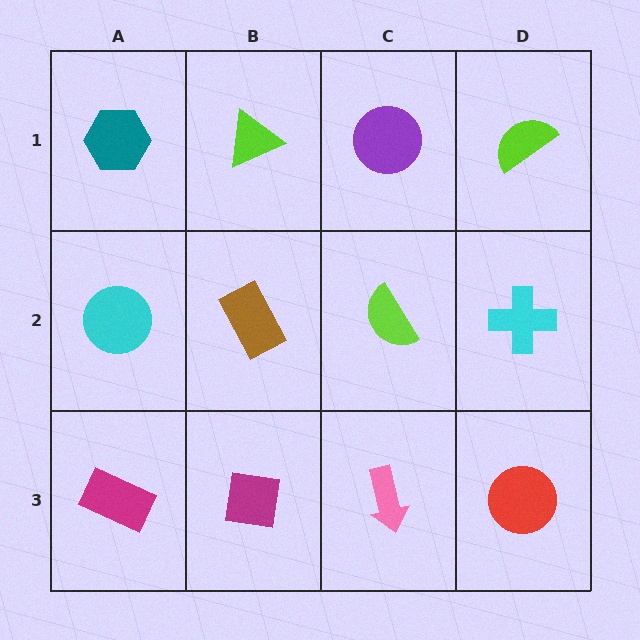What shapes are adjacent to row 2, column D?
A lime semicircle (row 1, column D), a red circle (row 3, column D), a lime semicircle (row 2, column C).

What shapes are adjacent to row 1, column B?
A brown rectangle (row 2, column B), a teal hexagon (row 1, column A), a purple circle (row 1, column C).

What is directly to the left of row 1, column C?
A lime triangle.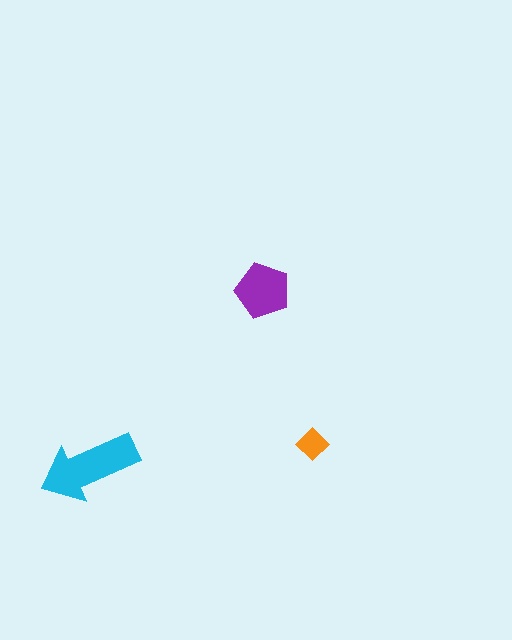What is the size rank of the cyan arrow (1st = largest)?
1st.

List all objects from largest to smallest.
The cyan arrow, the purple pentagon, the orange diamond.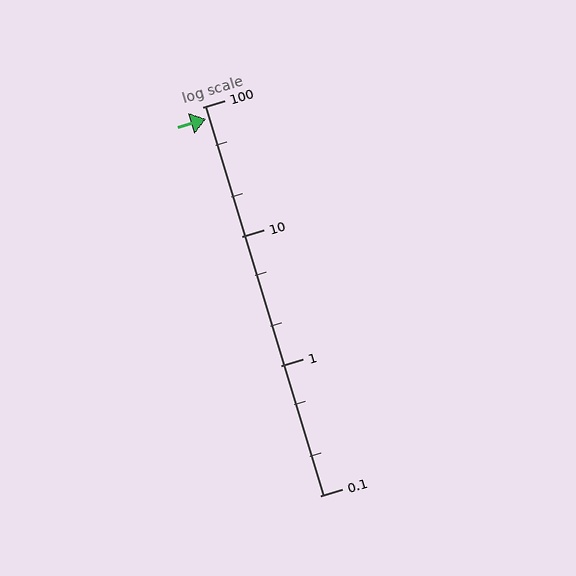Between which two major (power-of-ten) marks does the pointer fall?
The pointer is between 10 and 100.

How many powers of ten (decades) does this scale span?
The scale spans 3 decades, from 0.1 to 100.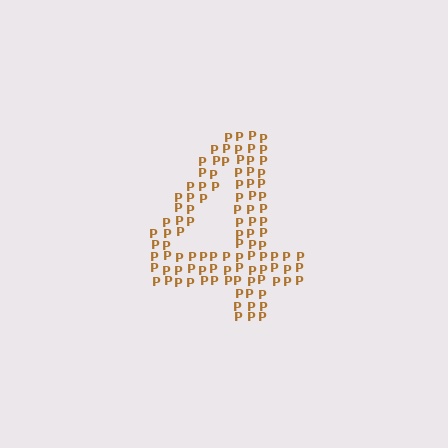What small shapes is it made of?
It is made of small letter P's.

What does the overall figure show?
The overall figure shows the digit 4.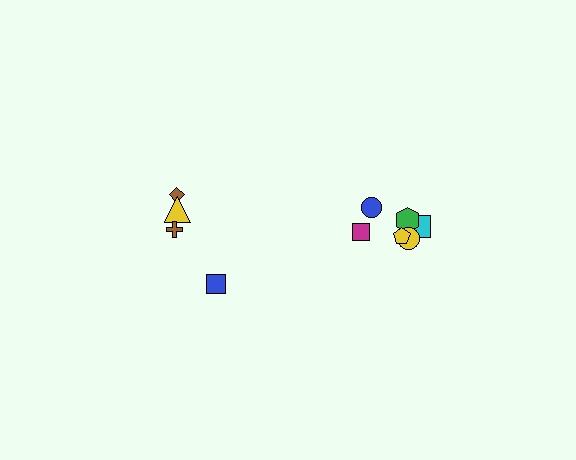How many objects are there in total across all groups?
There are 10 objects.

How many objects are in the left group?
There are 4 objects.